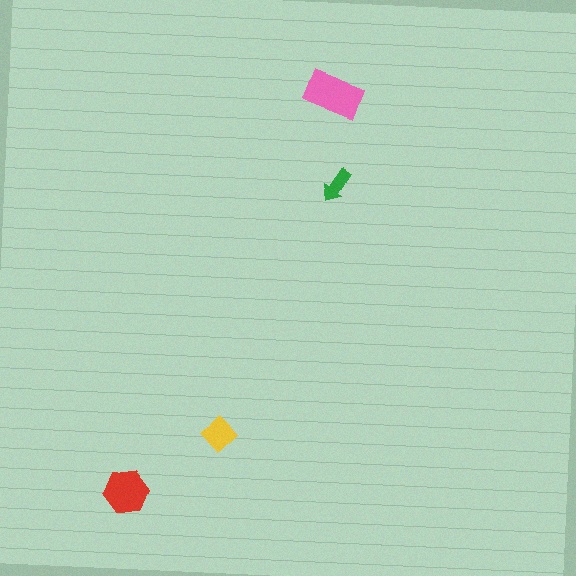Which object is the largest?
The pink rectangle.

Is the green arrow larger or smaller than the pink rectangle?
Smaller.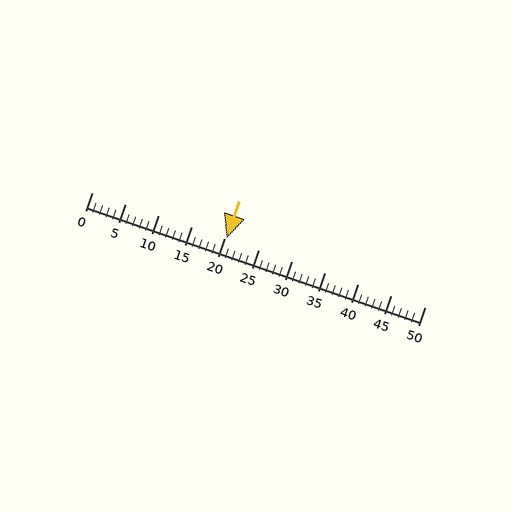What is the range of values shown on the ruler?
The ruler shows values from 0 to 50.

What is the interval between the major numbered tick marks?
The major tick marks are spaced 5 units apart.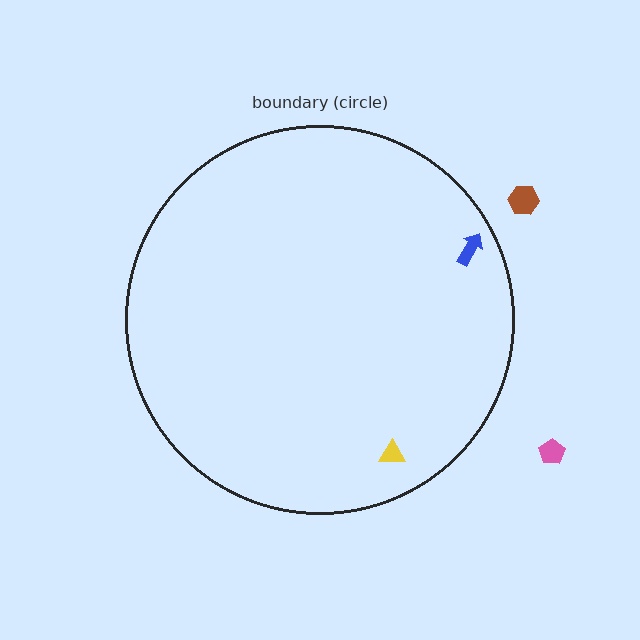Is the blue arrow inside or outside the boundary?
Inside.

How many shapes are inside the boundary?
2 inside, 2 outside.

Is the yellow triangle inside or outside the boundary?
Inside.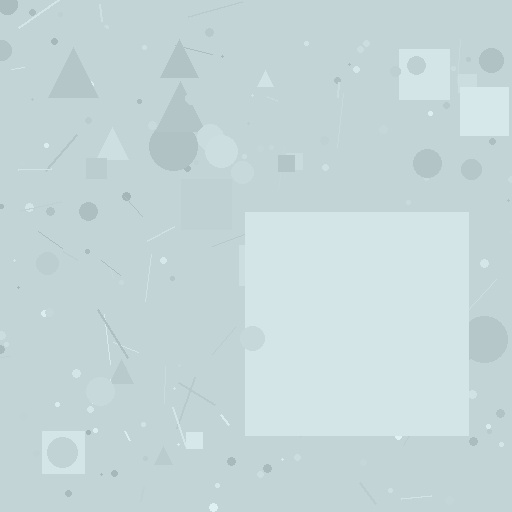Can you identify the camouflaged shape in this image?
The camouflaged shape is a square.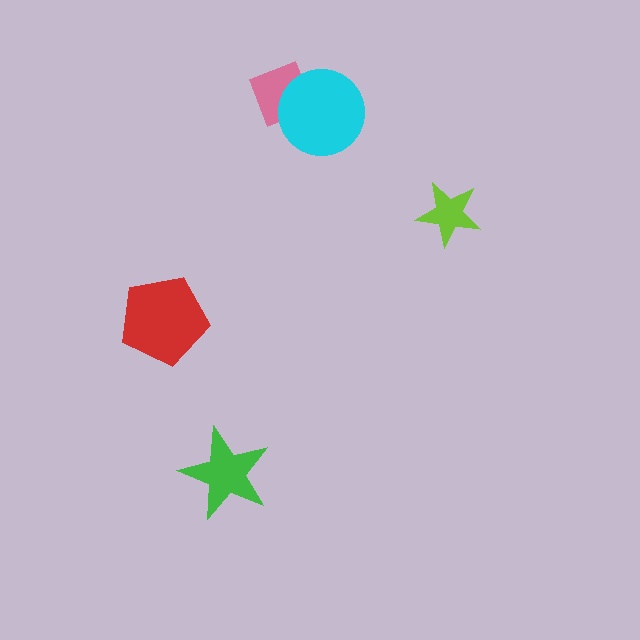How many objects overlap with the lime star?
0 objects overlap with the lime star.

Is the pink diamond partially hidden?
Yes, it is partially covered by another shape.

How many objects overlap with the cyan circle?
1 object overlaps with the cyan circle.